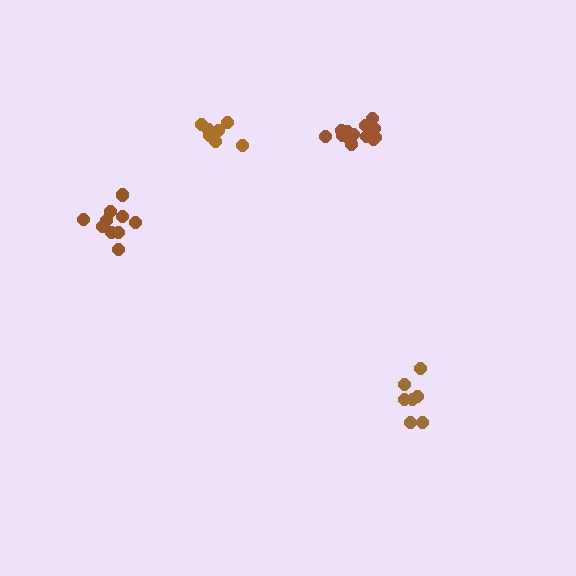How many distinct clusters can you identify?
There are 4 distinct clusters.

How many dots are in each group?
Group 1: 13 dots, Group 2: 7 dots, Group 3: 7 dots, Group 4: 10 dots (37 total).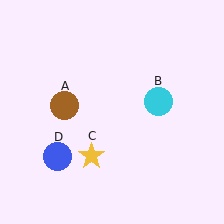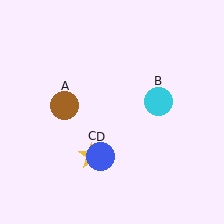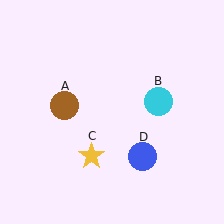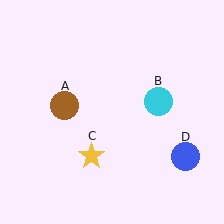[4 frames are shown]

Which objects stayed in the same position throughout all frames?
Brown circle (object A) and cyan circle (object B) and yellow star (object C) remained stationary.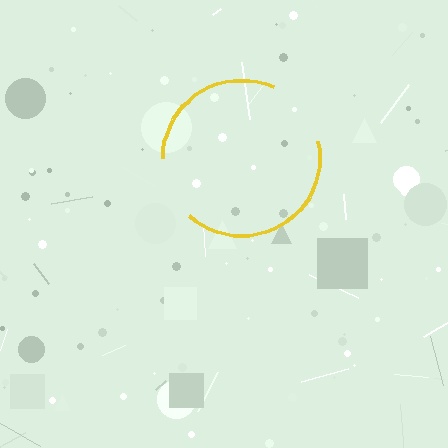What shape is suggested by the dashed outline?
The dashed outline suggests a circle.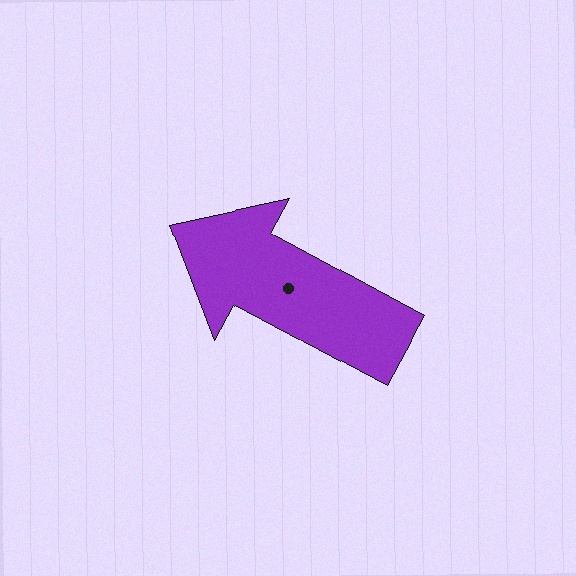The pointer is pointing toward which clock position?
Roughly 10 o'clock.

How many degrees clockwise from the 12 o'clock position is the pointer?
Approximately 298 degrees.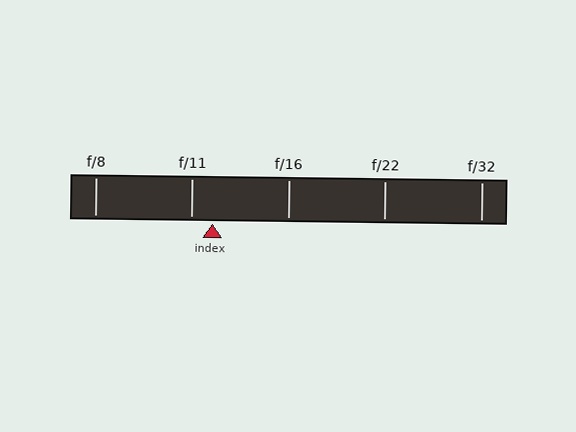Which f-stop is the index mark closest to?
The index mark is closest to f/11.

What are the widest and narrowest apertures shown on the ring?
The widest aperture shown is f/8 and the narrowest is f/32.